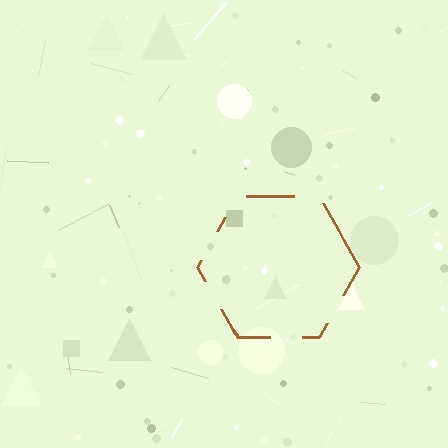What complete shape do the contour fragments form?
The contour fragments form a hexagon.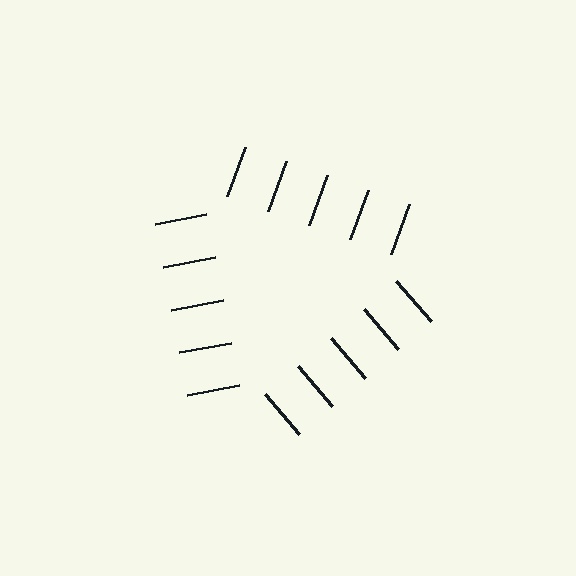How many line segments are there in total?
15 — 5 along each of the 3 edges.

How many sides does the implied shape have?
3 sides — the line-ends trace a triangle.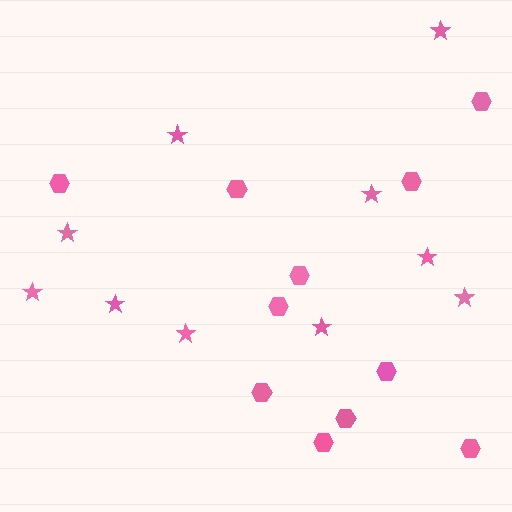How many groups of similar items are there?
There are 2 groups: one group of stars (10) and one group of hexagons (11).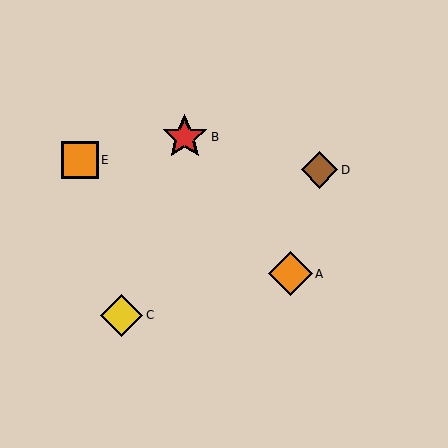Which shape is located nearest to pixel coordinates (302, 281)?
The orange diamond (labeled A) at (290, 274) is nearest to that location.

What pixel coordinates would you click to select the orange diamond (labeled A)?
Click at (290, 274) to select the orange diamond A.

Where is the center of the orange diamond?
The center of the orange diamond is at (290, 274).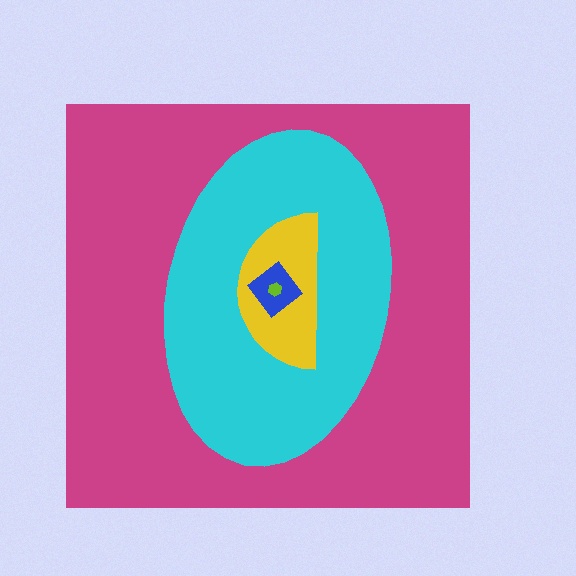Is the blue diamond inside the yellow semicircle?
Yes.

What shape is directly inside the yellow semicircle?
The blue diamond.